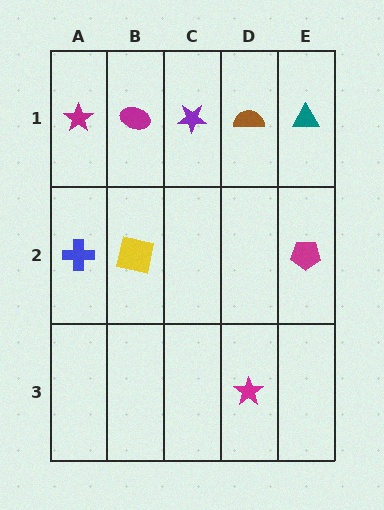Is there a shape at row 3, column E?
No, that cell is empty.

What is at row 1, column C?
A purple star.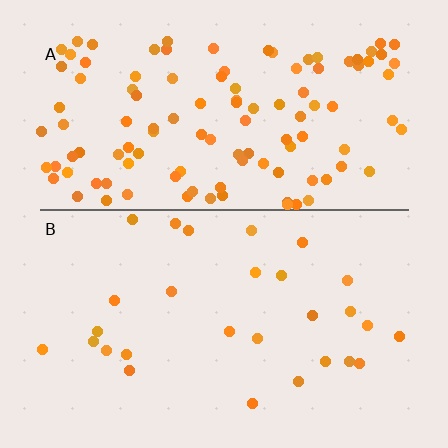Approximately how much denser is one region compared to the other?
Approximately 4.1× — region A over region B.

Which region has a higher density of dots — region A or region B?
A (the top).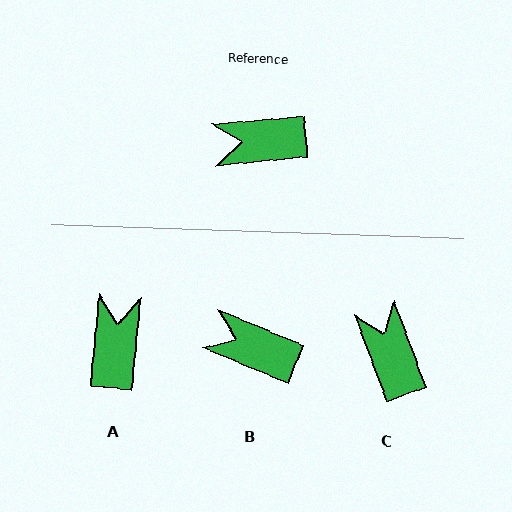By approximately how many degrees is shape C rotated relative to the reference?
Approximately 75 degrees clockwise.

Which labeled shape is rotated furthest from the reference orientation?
A, about 101 degrees away.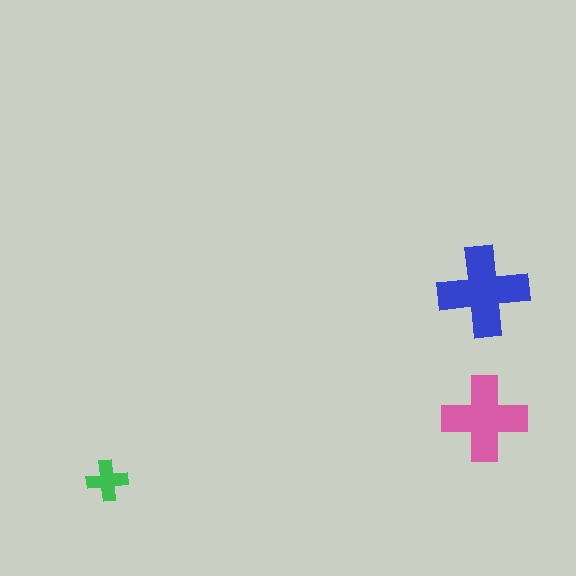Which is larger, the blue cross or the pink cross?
The blue one.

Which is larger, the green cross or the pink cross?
The pink one.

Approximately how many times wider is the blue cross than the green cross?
About 2 times wider.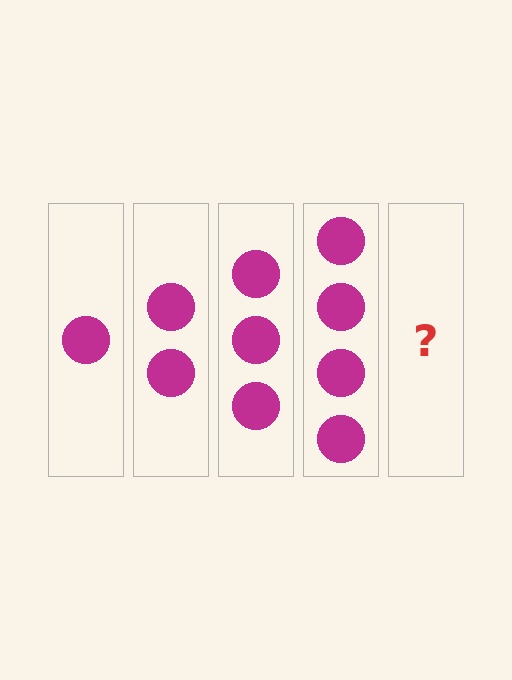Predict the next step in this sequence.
The next step is 5 circles.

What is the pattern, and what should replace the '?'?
The pattern is that each step adds one more circle. The '?' should be 5 circles.